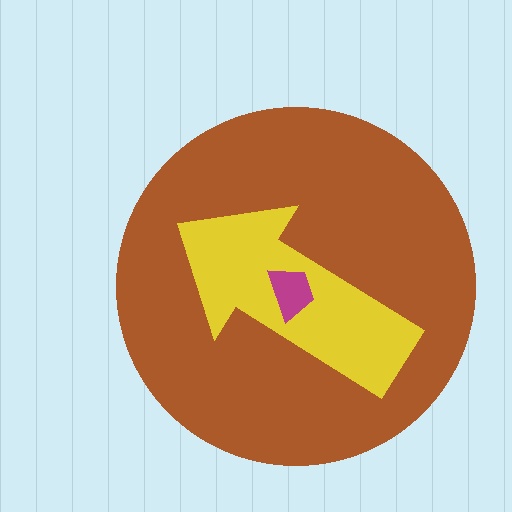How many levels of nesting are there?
3.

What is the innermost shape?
The magenta trapezoid.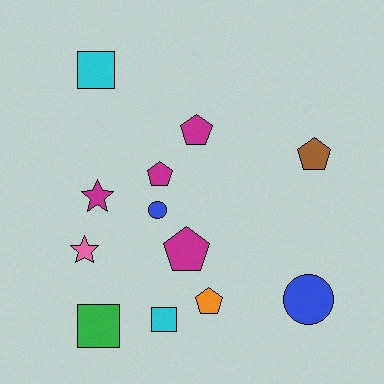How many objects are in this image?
There are 12 objects.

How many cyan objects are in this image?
There are 2 cyan objects.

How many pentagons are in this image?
There are 5 pentagons.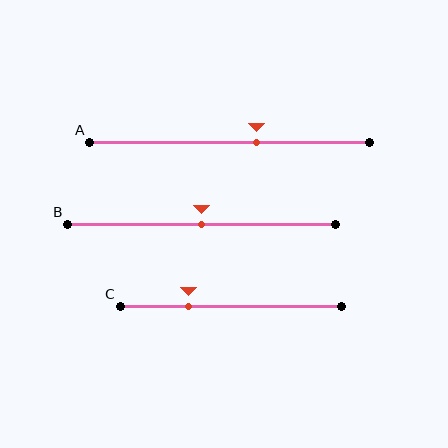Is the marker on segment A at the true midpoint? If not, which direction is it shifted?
No, the marker on segment A is shifted to the right by about 9% of the segment length.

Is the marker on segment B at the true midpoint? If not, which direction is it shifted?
Yes, the marker on segment B is at the true midpoint.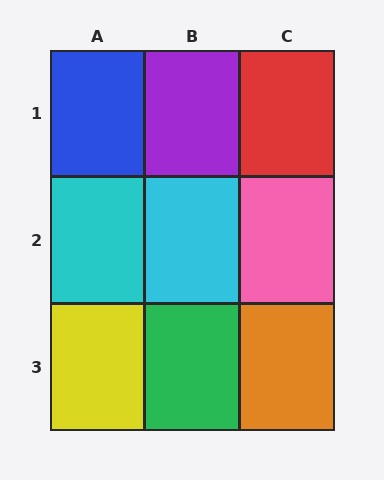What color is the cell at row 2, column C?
Pink.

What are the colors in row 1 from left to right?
Blue, purple, red.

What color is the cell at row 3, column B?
Green.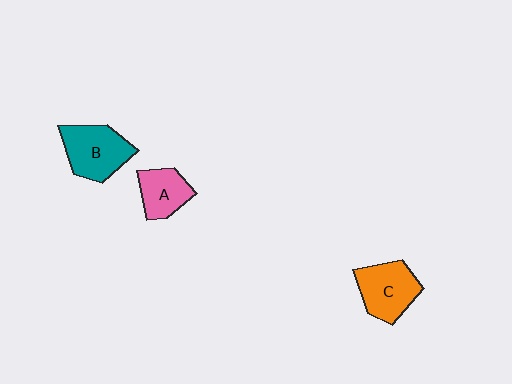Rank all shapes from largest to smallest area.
From largest to smallest: B (teal), C (orange), A (pink).